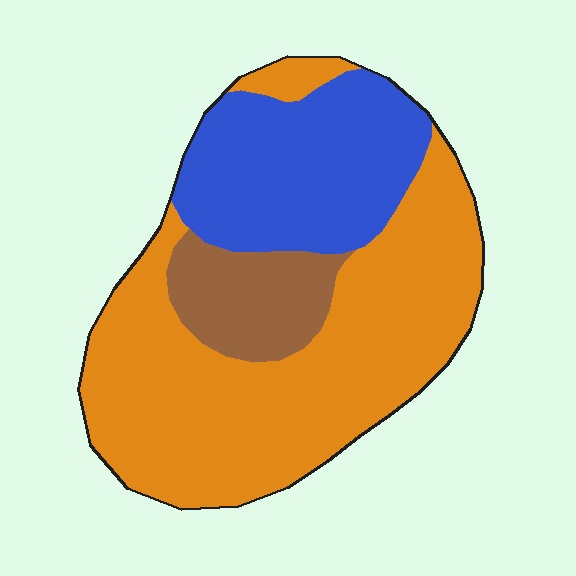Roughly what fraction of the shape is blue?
Blue covers about 30% of the shape.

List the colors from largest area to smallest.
From largest to smallest: orange, blue, brown.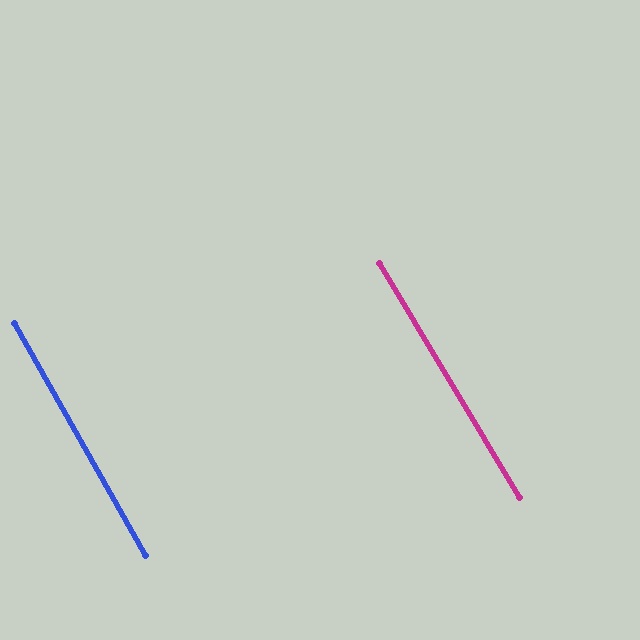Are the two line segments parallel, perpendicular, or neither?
Parallel — their directions differ by only 1.5°.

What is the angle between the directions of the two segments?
Approximately 2 degrees.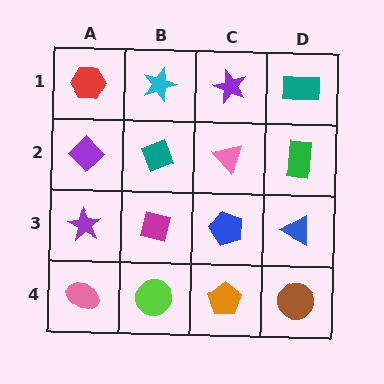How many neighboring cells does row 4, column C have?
3.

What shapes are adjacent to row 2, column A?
A red hexagon (row 1, column A), a purple star (row 3, column A), a teal diamond (row 2, column B).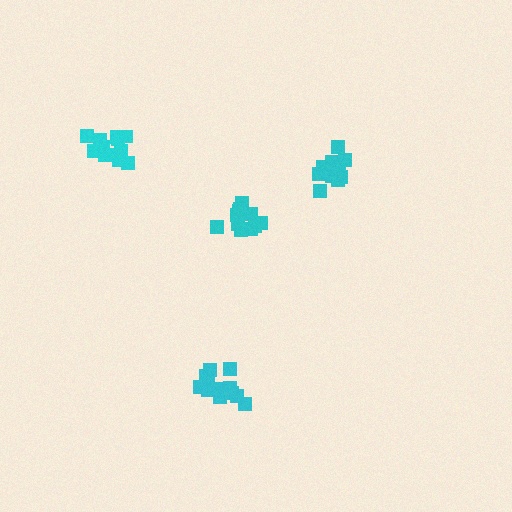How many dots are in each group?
Group 1: 13 dots, Group 2: 14 dots, Group 3: 12 dots, Group 4: 11 dots (50 total).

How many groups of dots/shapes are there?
There are 4 groups.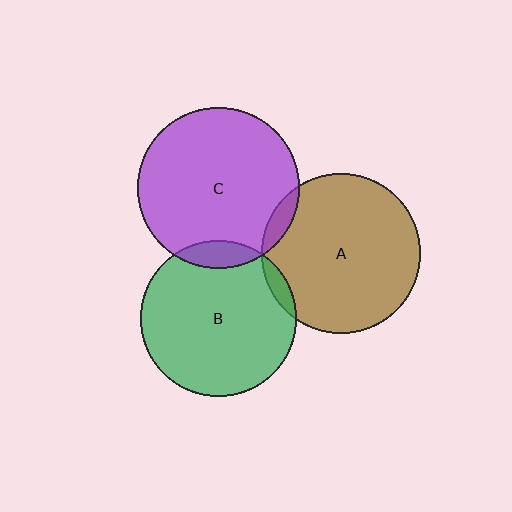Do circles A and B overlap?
Yes.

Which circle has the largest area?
Circle C (purple).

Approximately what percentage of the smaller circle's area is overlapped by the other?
Approximately 5%.